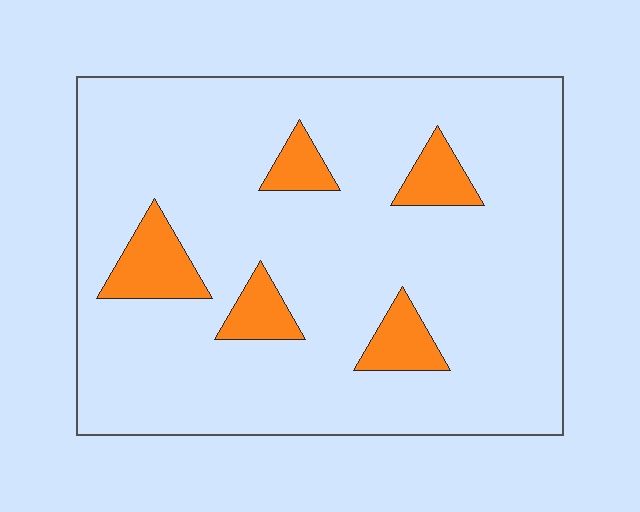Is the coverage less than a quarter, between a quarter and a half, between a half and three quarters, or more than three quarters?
Less than a quarter.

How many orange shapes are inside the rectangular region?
5.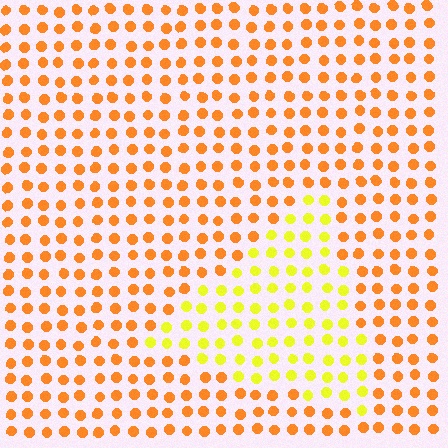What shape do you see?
I see a triangle.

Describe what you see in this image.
The image is filled with small orange elements in a uniform arrangement. A triangle-shaped region is visible where the elements are tinted to a slightly different hue, forming a subtle color boundary.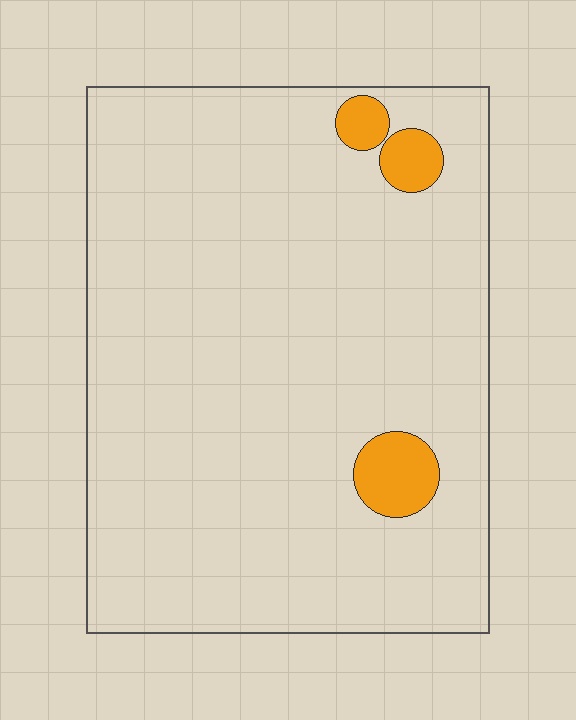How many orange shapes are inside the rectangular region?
3.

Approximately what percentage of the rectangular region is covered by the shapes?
Approximately 5%.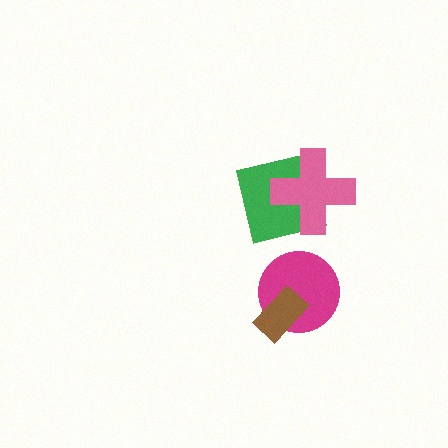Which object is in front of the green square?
The pink cross is in front of the green square.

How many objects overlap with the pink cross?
1 object overlaps with the pink cross.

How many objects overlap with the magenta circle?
1 object overlaps with the magenta circle.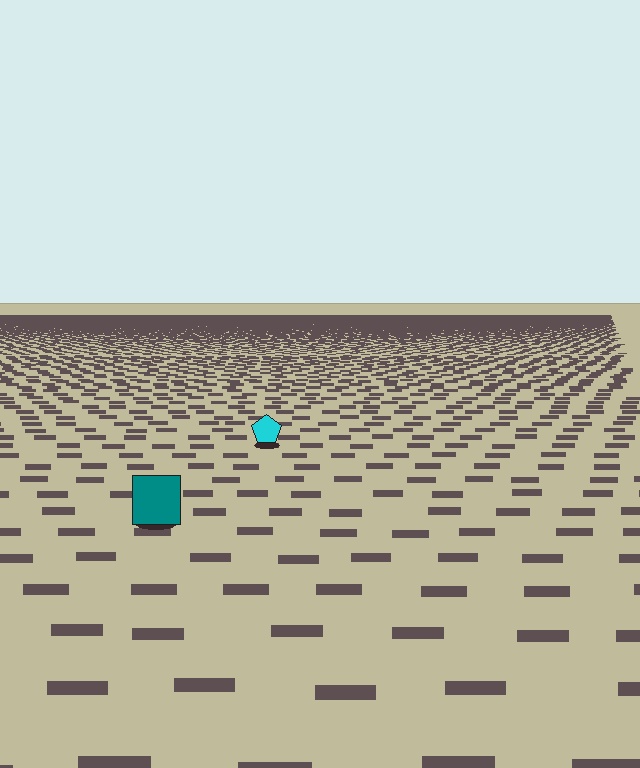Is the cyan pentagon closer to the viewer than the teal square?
No. The teal square is closer — you can tell from the texture gradient: the ground texture is coarser near it.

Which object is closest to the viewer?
The teal square is closest. The texture marks near it are larger and more spread out.